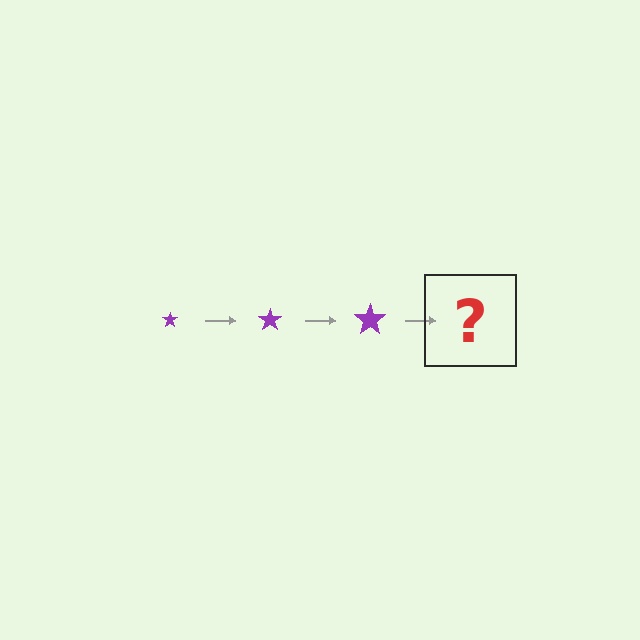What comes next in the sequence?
The next element should be a purple star, larger than the previous one.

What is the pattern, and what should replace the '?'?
The pattern is that the star gets progressively larger each step. The '?' should be a purple star, larger than the previous one.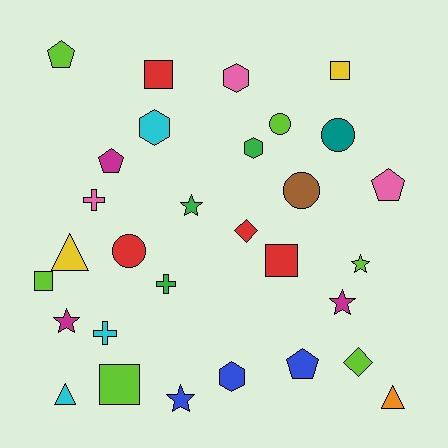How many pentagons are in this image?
There are 4 pentagons.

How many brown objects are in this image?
There is 1 brown object.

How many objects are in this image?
There are 30 objects.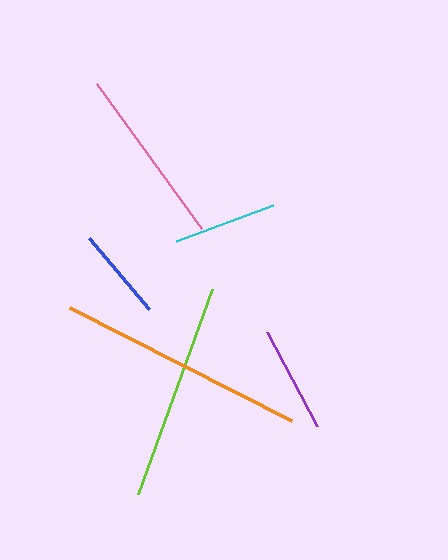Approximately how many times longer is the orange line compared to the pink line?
The orange line is approximately 1.4 times the length of the pink line.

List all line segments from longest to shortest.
From longest to shortest: orange, lime, pink, purple, cyan, blue.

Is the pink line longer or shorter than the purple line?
The pink line is longer than the purple line.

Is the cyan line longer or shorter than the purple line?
The purple line is longer than the cyan line.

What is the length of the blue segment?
The blue segment is approximately 93 pixels long.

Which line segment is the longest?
The orange line is the longest at approximately 249 pixels.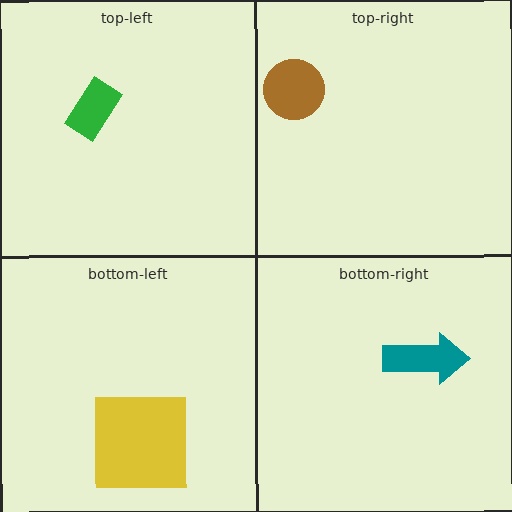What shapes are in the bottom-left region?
The yellow square.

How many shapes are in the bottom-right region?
1.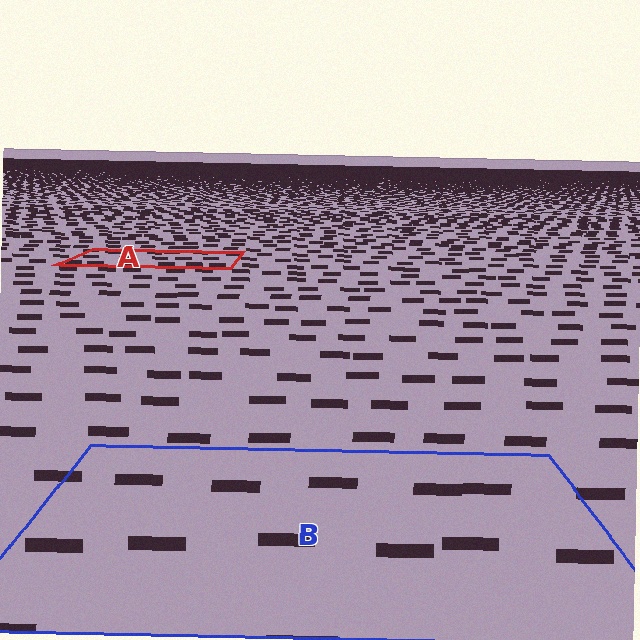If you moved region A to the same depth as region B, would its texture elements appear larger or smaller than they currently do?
They would appear larger. At a closer depth, the same texture elements are projected at a bigger on-screen size.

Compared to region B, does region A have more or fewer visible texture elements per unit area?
Region A has more texture elements per unit area — they are packed more densely because it is farther away.